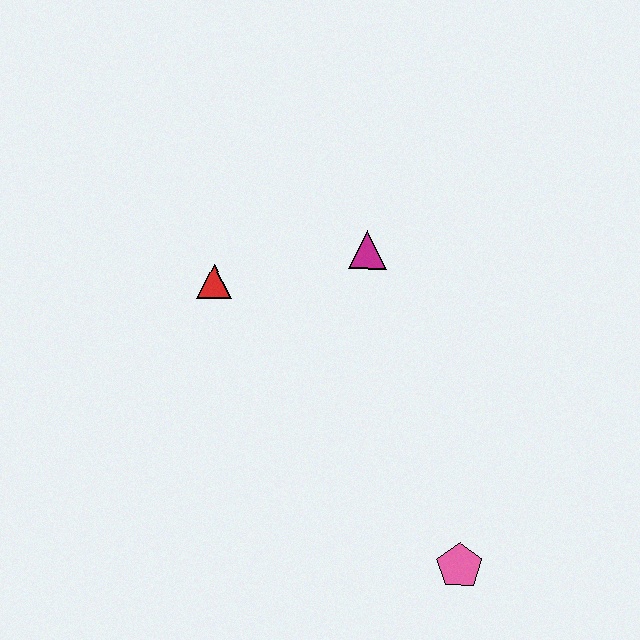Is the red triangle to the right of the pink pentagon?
No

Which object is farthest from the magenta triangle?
The pink pentagon is farthest from the magenta triangle.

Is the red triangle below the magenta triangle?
Yes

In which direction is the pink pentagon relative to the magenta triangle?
The pink pentagon is below the magenta triangle.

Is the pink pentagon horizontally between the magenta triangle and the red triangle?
No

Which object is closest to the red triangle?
The magenta triangle is closest to the red triangle.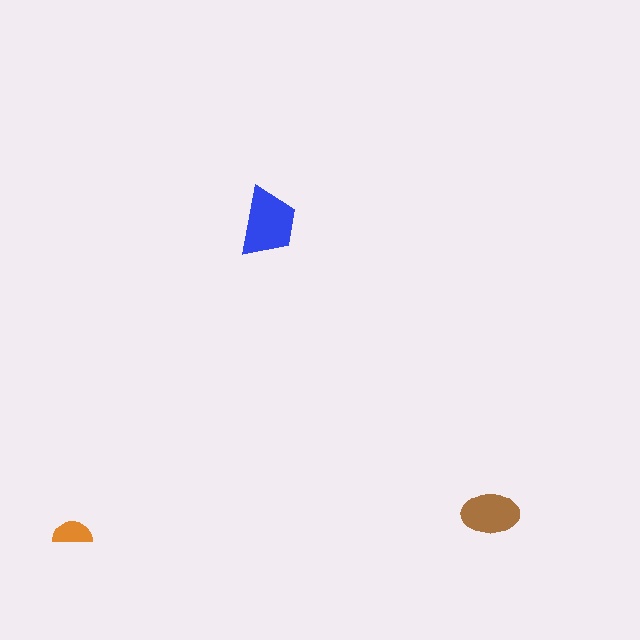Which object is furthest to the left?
The orange semicircle is leftmost.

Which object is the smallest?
The orange semicircle.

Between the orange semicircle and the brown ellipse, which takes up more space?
The brown ellipse.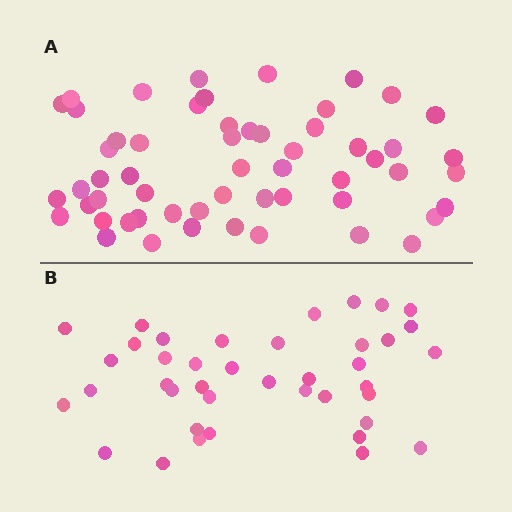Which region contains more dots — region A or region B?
Region A (the top region) has more dots.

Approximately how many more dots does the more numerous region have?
Region A has approximately 15 more dots than region B.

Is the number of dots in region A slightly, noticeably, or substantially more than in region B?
Region A has noticeably more, but not dramatically so. The ratio is roughly 1.4 to 1.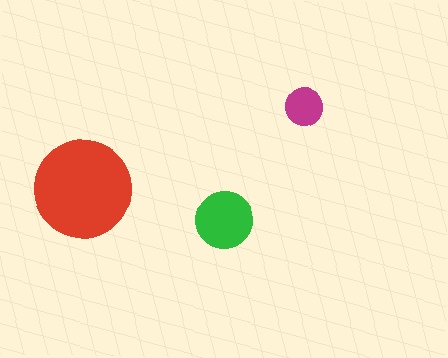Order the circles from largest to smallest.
the red one, the green one, the magenta one.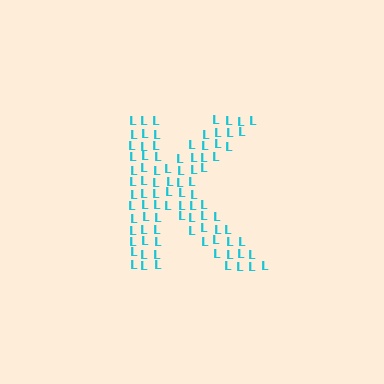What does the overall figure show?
The overall figure shows the letter K.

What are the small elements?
The small elements are letter L's.